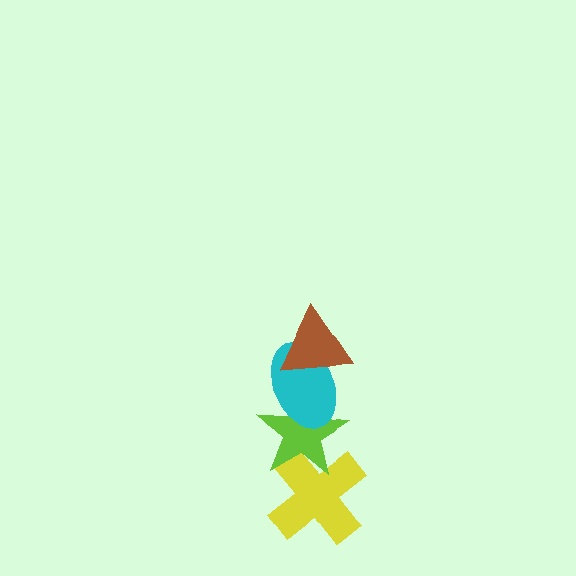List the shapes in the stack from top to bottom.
From top to bottom: the brown triangle, the cyan ellipse, the lime star, the yellow cross.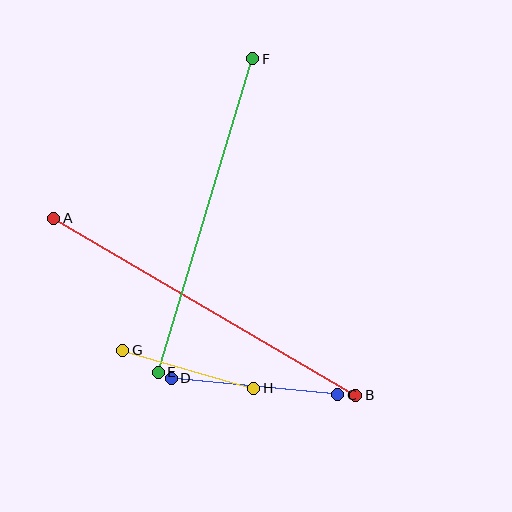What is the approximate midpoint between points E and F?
The midpoint is at approximately (206, 216) pixels.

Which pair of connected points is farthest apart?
Points A and B are farthest apart.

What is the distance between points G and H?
The distance is approximately 137 pixels.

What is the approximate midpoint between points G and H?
The midpoint is at approximately (188, 369) pixels.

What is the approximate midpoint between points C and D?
The midpoint is at approximately (255, 386) pixels.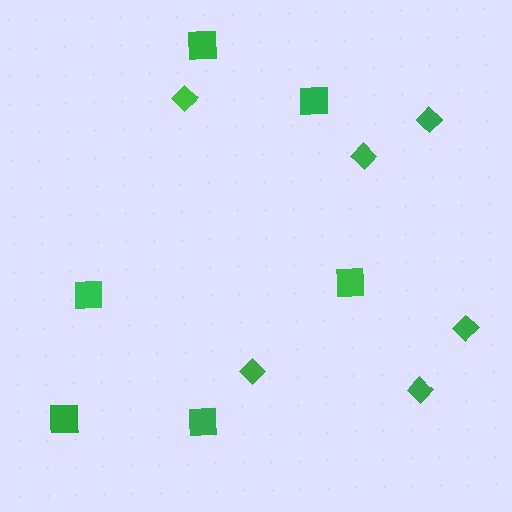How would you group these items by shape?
There are 2 groups: one group of squares (6) and one group of diamonds (6).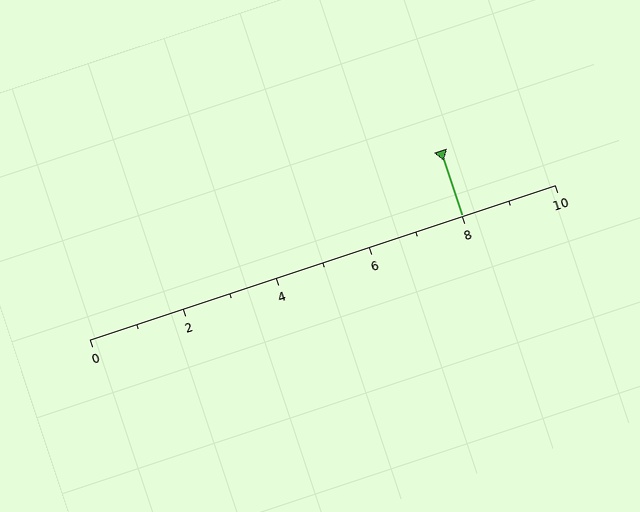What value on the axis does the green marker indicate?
The marker indicates approximately 8.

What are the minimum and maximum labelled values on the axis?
The axis runs from 0 to 10.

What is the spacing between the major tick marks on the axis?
The major ticks are spaced 2 apart.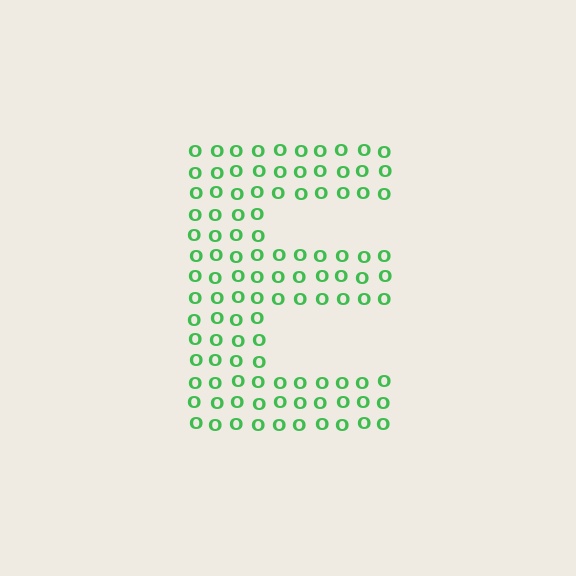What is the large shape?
The large shape is the letter E.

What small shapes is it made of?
It is made of small letter O's.